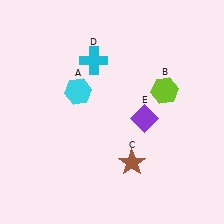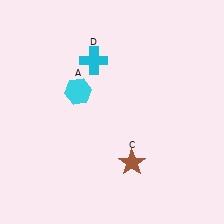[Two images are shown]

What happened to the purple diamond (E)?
The purple diamond (E) was removed in Image 2. It was in the bottom-right area of Image 1.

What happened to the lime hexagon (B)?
The lime hexagon (B) was removed in Image 2. It was in the top-right area of Image 1.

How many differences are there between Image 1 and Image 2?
There are 2 differences between the two images.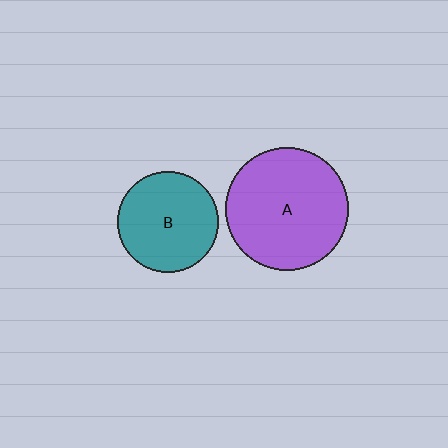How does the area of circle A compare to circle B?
Approximately 1.5 times.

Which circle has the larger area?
Circle A (purple).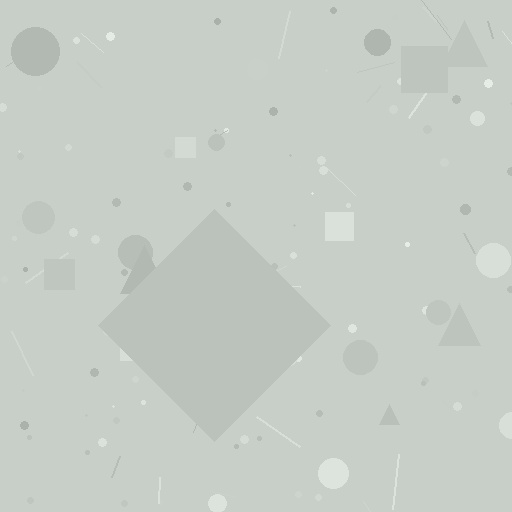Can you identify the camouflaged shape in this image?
The camouflaged shape is a diamond.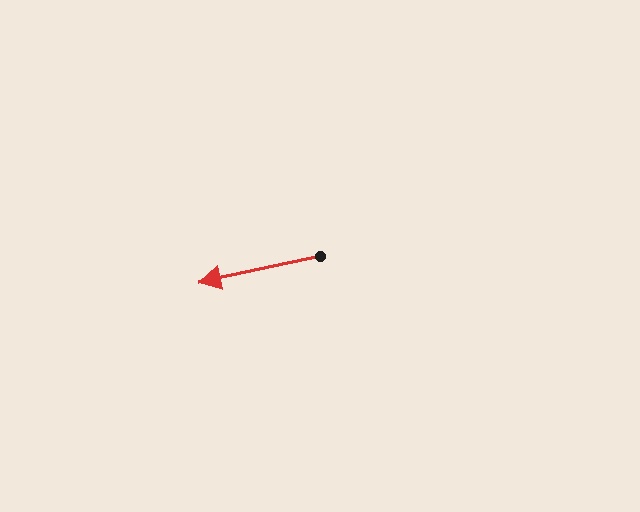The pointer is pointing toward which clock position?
Roughly 9 o'clock.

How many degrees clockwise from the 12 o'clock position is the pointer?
Approximately 258 degrees.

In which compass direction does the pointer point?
West.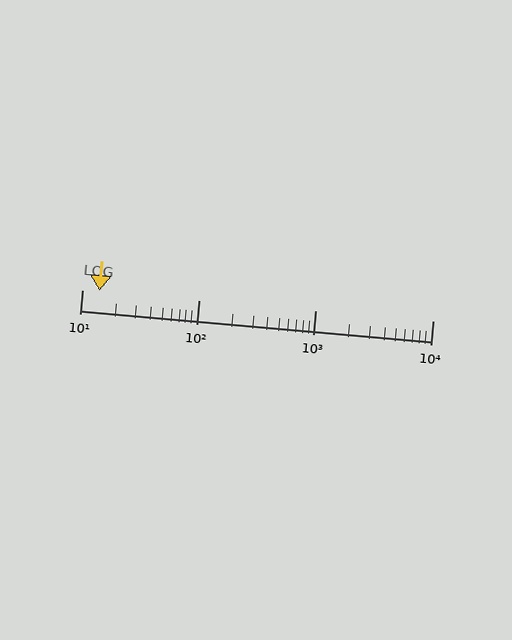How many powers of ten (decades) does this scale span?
The scale spans 3 decades, from 10 to 10000.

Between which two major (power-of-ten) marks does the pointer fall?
The pointer is between 10 and 100.